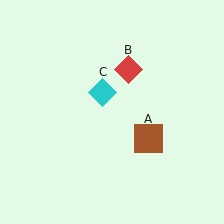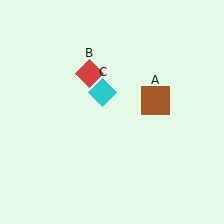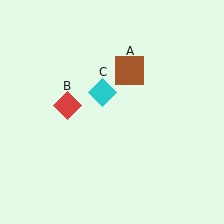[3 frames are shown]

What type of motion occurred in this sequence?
The brown square (object A), red diamond (object B) rotated counterclockwise around the center of the scene.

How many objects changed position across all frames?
2 objects changed position: brown square (object A), red diamond (object B).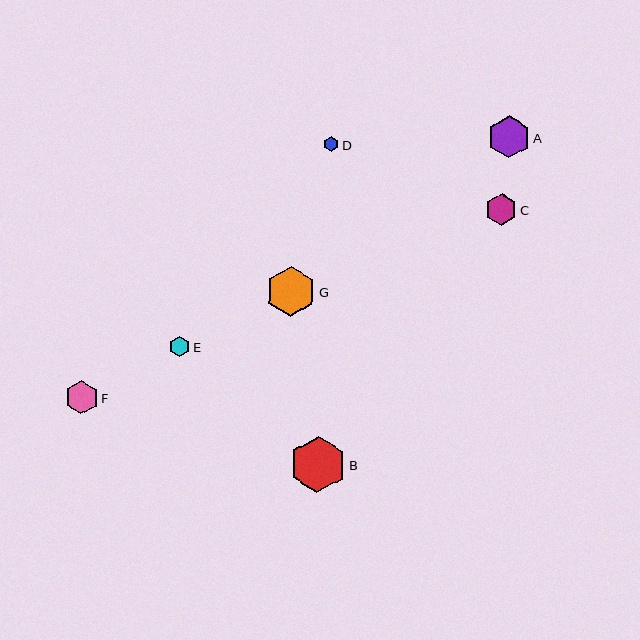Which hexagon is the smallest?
Hexagon D is the smallest with a size of approximately 15 pixels.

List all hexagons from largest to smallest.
From largest to smallest: B, G, A, F, C, E, D.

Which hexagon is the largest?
Hexagon B is the largest with a size of approximately 56 pixels.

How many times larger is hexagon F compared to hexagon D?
Hexagon F is approximately 2.2 times the size of hexagon D.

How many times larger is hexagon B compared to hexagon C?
Hexagon B is approximately 1.8 times the size of hexagon C.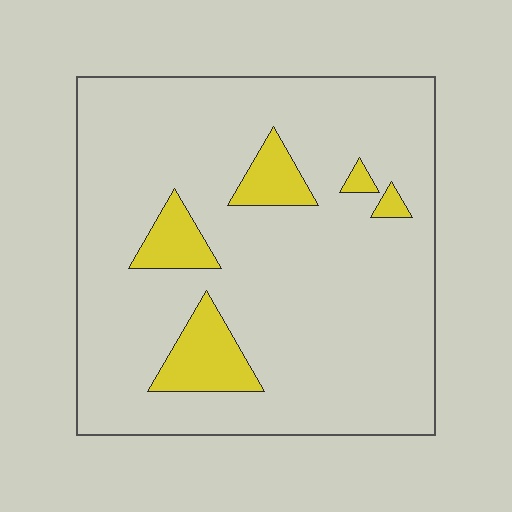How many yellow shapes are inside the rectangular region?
5.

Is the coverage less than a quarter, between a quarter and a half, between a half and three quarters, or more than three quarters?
Less than a quarter.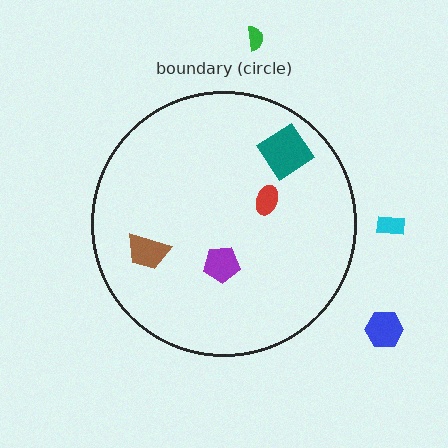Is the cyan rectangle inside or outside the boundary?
Outside.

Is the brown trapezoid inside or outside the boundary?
Inside.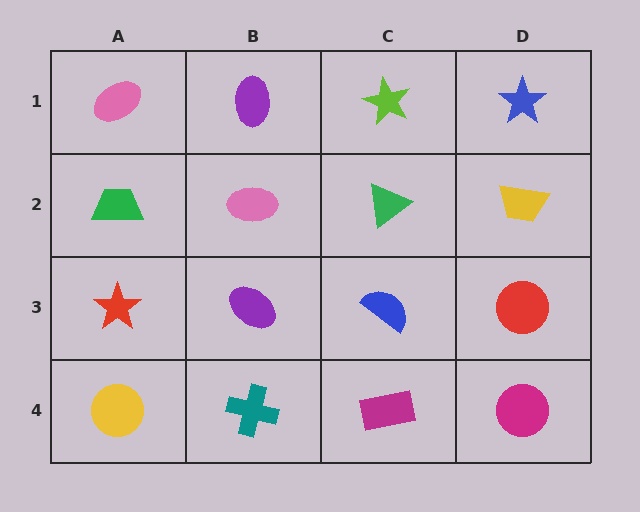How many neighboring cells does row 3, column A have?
3.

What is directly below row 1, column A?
A green trapezoid.